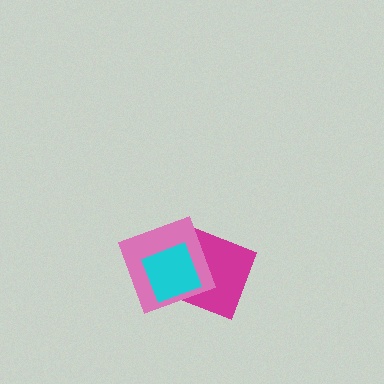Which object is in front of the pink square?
The cyan diamond is in front of the pink square.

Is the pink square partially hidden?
Yes, it is partially covered by another shape.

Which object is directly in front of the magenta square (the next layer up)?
The pink square is directly in front of the magenta square.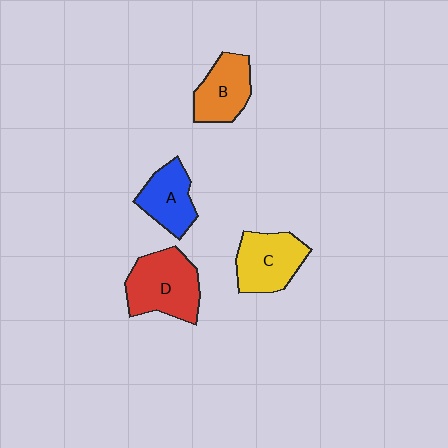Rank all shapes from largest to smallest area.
From largest to smallest: D (red), C (yellow), B (orange), A (blue).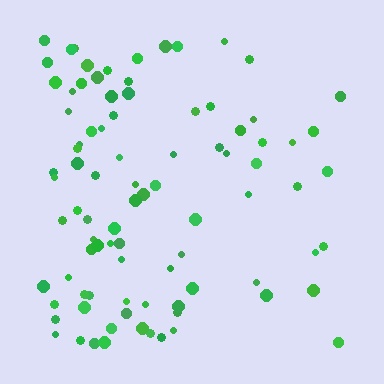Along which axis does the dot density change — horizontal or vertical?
Horizontal.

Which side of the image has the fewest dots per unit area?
The right.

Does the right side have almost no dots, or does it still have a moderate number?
Still a moderate number, just noticeably fewer than the left.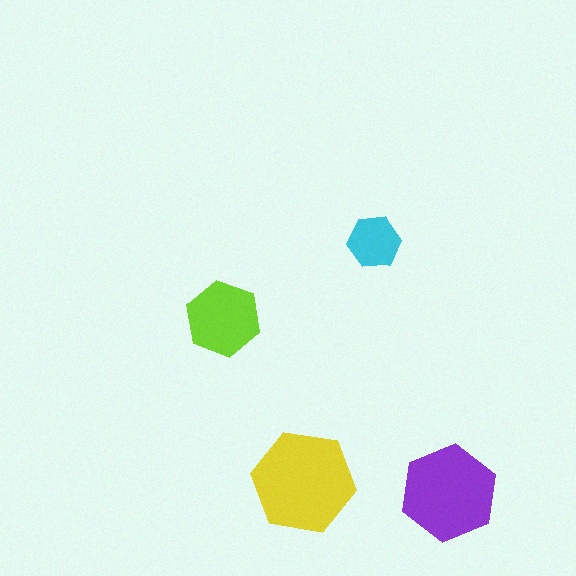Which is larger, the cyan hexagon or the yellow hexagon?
The yellow one.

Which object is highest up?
The cyan hexagon is topmost.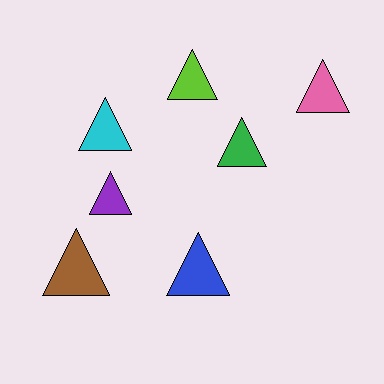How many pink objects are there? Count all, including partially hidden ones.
There is 1 pink object.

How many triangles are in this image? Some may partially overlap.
There are 7 triangles.